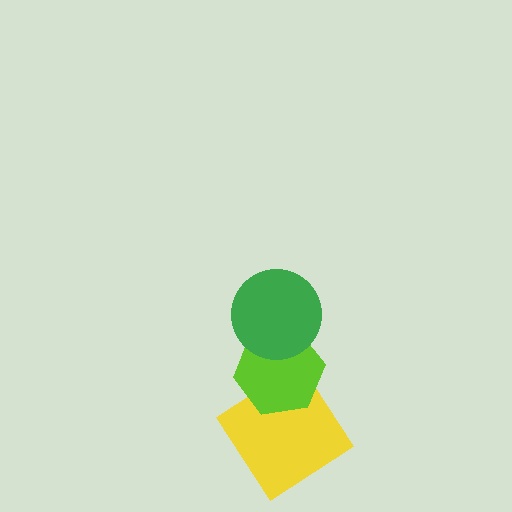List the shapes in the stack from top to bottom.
From top to bottom: the green circle, the lime hexagon, the yellow diamond.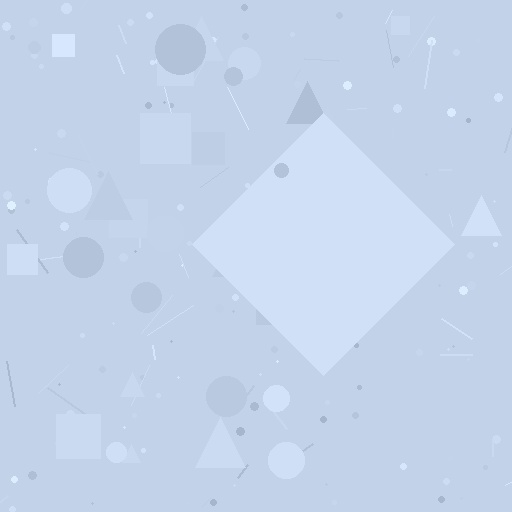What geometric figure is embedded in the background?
A diamond is embedded in the background.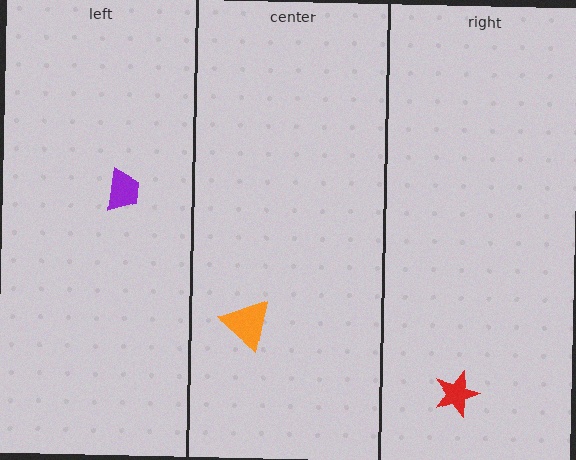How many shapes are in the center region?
1.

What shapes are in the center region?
The orange triangle.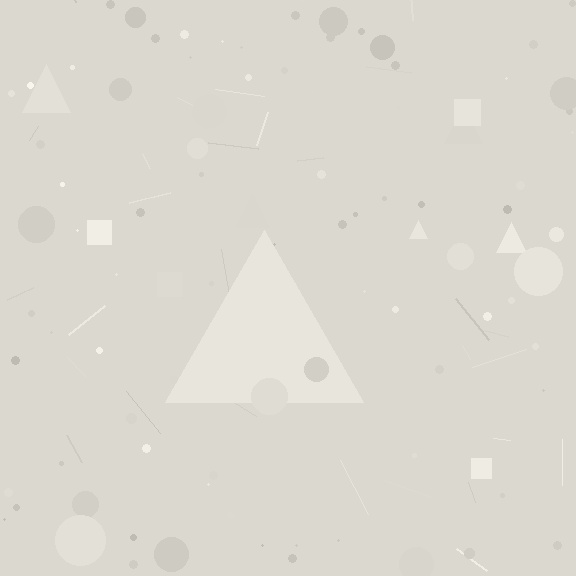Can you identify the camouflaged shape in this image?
The camouflaged shape is a triangle.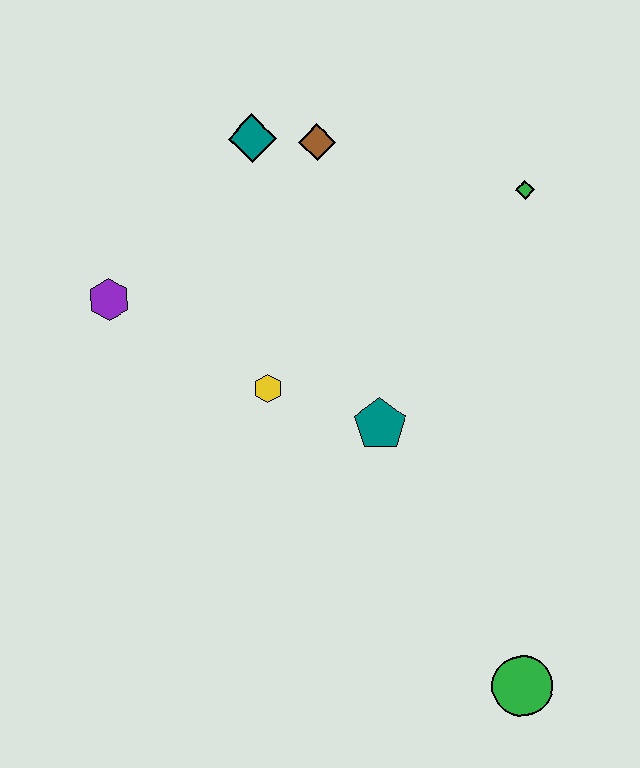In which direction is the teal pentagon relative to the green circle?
The teal pentagon is above the green circle.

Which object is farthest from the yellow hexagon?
The green circle is farthest from the yellow hexagon.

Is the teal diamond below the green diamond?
No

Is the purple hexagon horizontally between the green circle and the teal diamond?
No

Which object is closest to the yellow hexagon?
The teal pentagon is closest to the yellow hexagon.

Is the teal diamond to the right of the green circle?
No